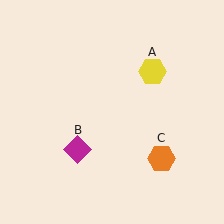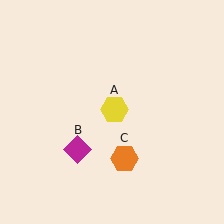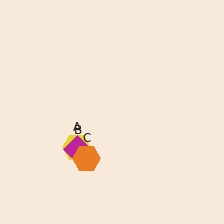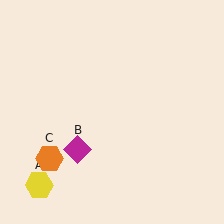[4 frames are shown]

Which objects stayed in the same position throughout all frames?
Magenta diamond (object B) remained stationary.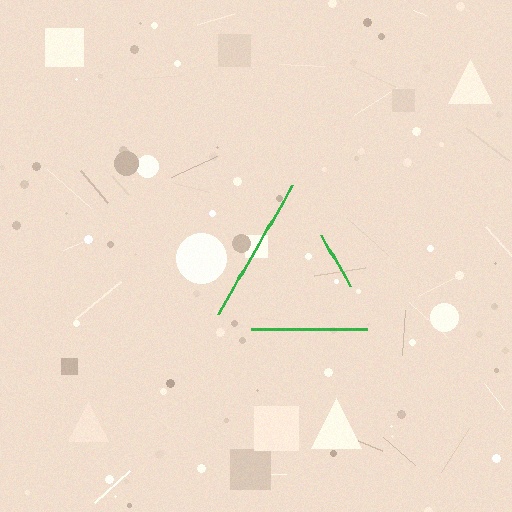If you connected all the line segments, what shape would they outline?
They would outline a triangle.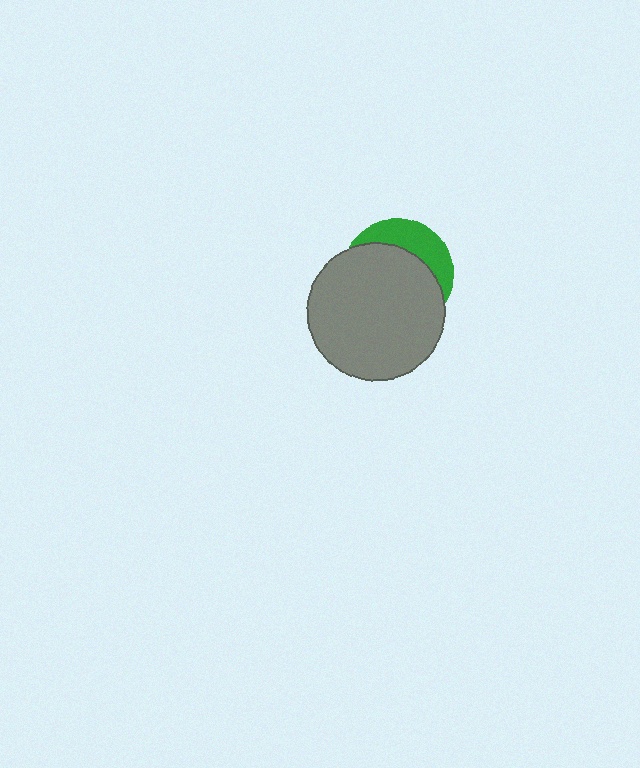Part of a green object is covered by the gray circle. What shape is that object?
It is a circle.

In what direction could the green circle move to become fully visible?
The green circle could move toward the upper-right. That would shift it out from behind the gray circle entirely.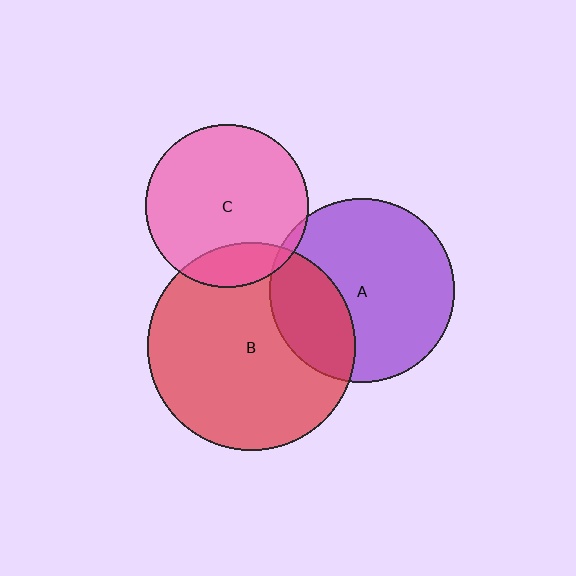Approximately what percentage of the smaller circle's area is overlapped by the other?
Approximately 30%.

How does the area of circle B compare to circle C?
Approximately 1.6 times.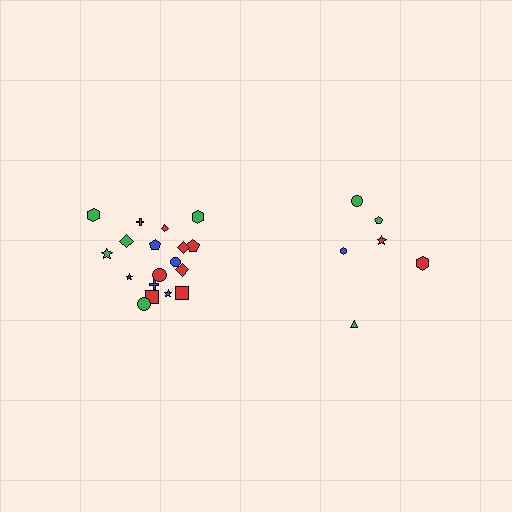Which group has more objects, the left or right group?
The left group.